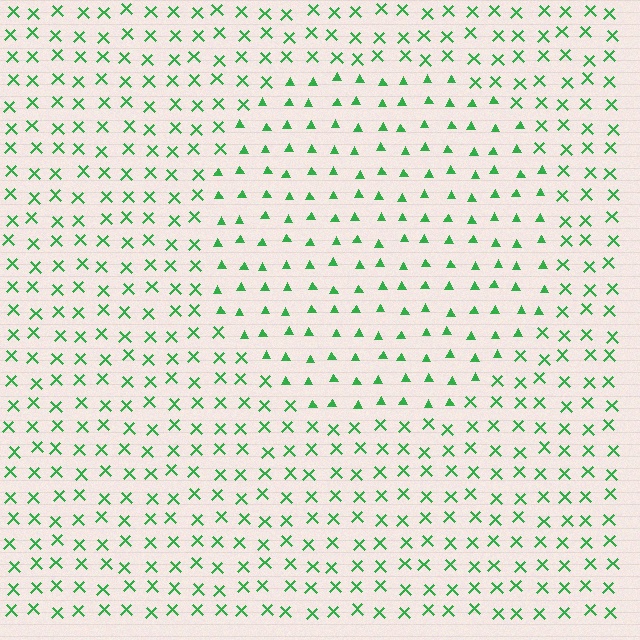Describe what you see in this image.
The image is filled with small green elements arranged in a uniform grid. A circle-shaped region contains triangles, while the surrounding area contains X marks. The boundary is defined purely by the change in element shape.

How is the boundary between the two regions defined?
The boundary is defined by a change in element shape: triangles inside vs. X marks outside. All elements share the same color and spacing.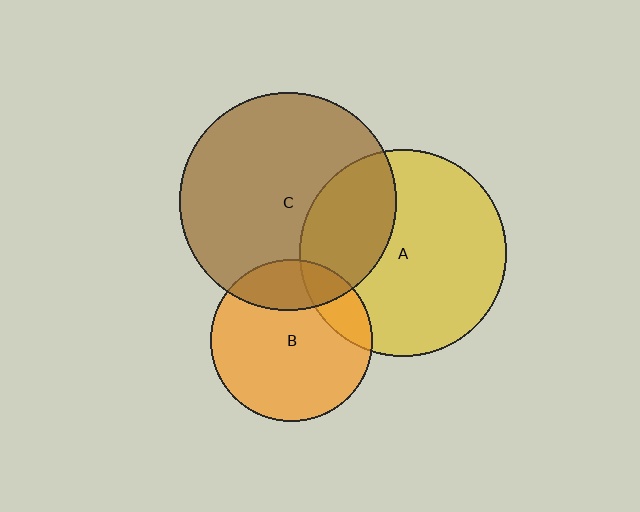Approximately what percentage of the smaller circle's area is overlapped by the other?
Approximately 30%.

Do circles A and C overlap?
Yes.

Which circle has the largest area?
Circle C (brown).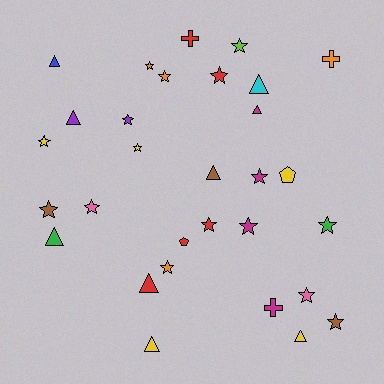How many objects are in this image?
There are 30 objects.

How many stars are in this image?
There are 16 stars.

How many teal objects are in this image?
There are no teal objects.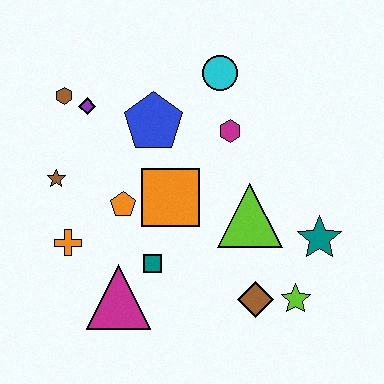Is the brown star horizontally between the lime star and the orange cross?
No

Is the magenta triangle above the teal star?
No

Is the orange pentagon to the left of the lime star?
Yes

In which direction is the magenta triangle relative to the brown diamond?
The magenta triangle is to the left of the brown diamond.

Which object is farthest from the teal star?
The brown hexagon is farthest from the teal star.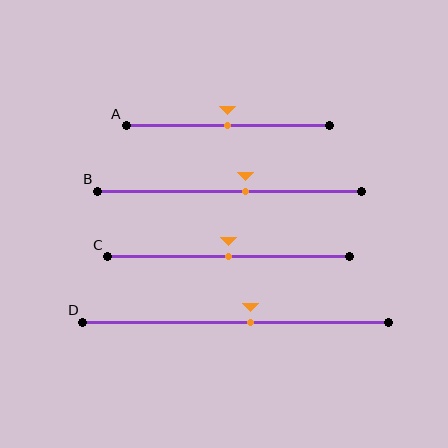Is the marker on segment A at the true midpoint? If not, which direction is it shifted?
Yes, the marker on segment A is at the true midpoint.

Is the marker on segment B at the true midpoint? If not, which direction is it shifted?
No, the marker on segment B is shifted to the right by about 6% of the segment length.